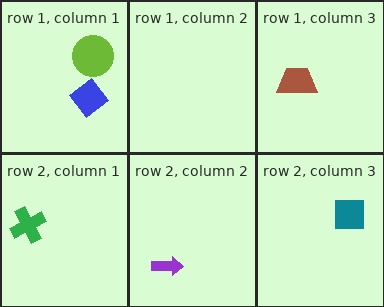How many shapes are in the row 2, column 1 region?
1.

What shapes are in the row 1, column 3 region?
The brown trapezoid.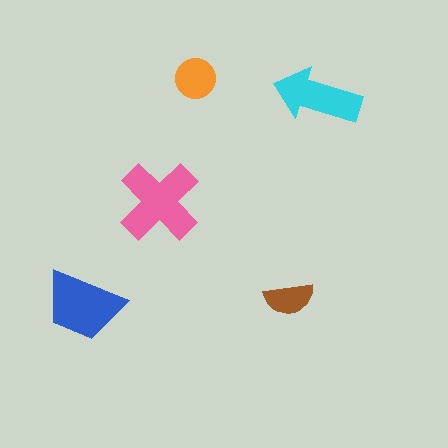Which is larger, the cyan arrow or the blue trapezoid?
The blue trapezoid.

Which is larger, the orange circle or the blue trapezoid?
The blue trapezoid.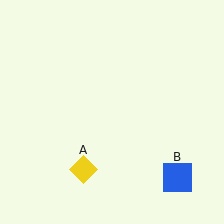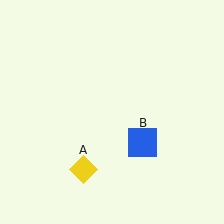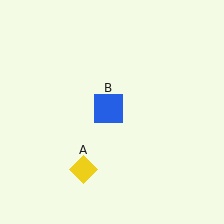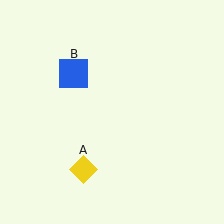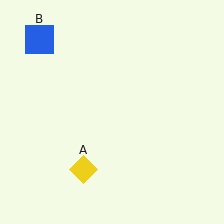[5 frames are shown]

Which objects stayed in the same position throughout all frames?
Yellow diamond (object A) remained stationary.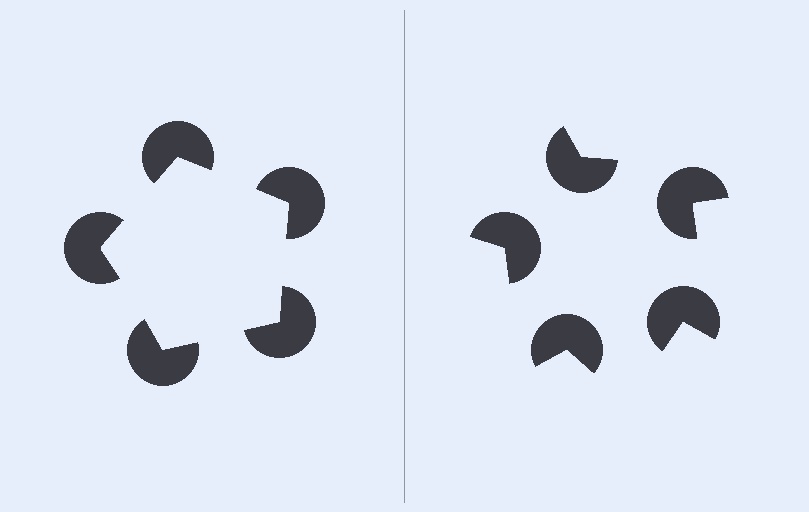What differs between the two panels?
The pac-man discs are positioned identically on both sides; only the wedge orientations differ. On the left they align to a pentagon; on the right they are misaligned.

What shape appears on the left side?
An illusory pentagon.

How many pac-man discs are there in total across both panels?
10 — 5 on each side.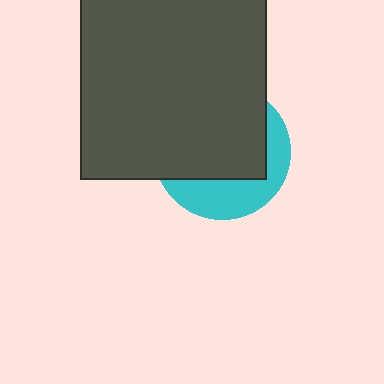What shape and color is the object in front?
The object in front is a dark gray square.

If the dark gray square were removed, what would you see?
You would see the complete cyan circle.